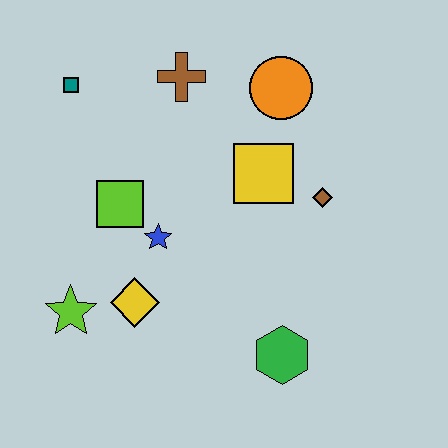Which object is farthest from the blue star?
The orange circle is farthest from the blue star.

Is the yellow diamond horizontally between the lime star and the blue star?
Yes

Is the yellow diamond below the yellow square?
Yes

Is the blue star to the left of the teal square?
No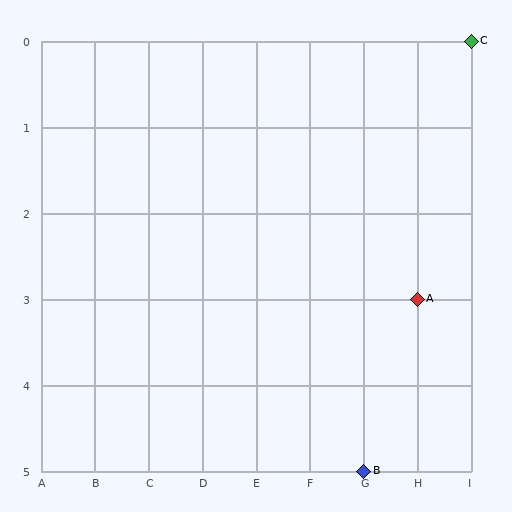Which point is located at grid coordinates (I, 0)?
Point C is at (I, 0).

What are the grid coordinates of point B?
Point B is at grid coordinates (G, 5).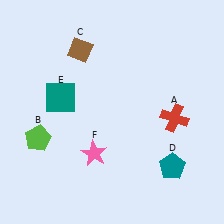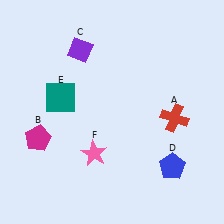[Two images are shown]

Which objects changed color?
B changed from lime to magenta. C changed from brown to purple. D changed from teal to blue.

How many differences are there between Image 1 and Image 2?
There are 3 differences between the two images.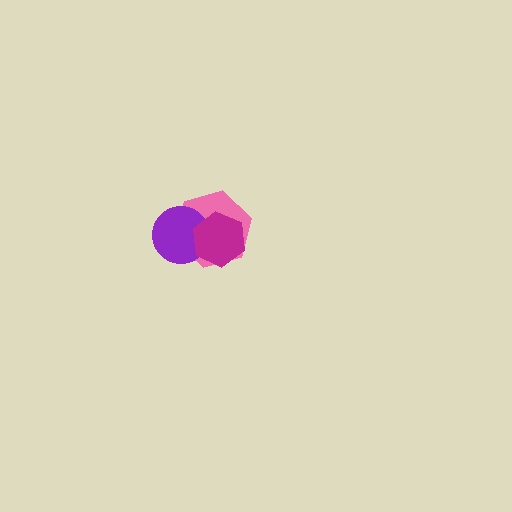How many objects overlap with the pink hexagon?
2 objects overlap with the pink hexagon.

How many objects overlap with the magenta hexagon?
2 objects overlap with the magenta hexagon.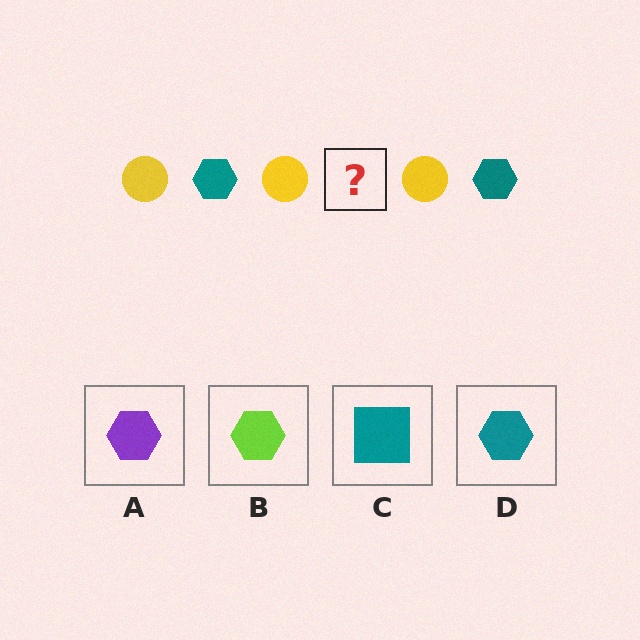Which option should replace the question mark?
Option D.